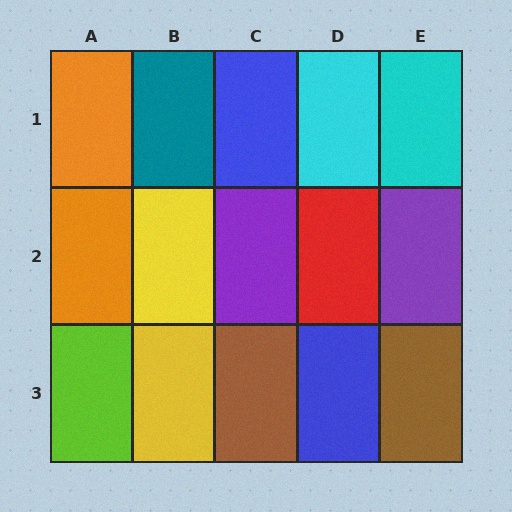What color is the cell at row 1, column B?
Teal.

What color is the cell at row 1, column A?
Orange.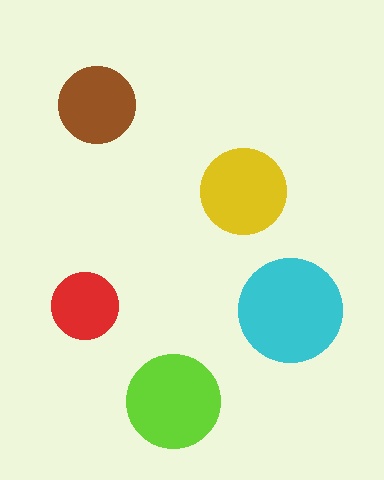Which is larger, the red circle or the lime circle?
The lime one.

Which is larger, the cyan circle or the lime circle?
The cyan one.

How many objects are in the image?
There are 5 objects in the image.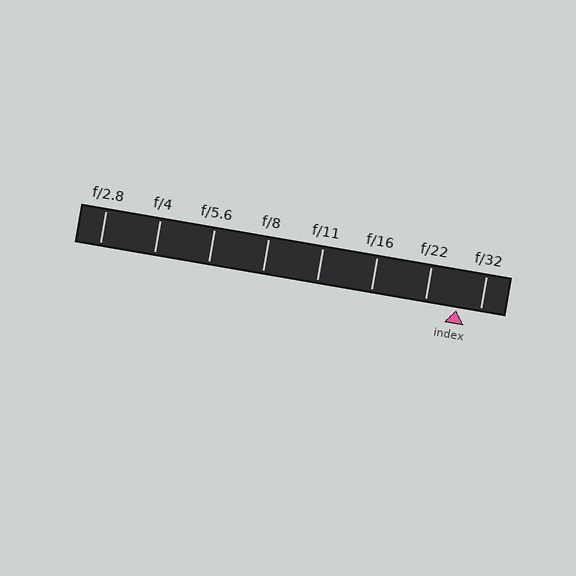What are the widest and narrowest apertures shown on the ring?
The widest aperture shown is f/2.8 and the narrowest is f/32.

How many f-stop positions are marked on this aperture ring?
There are 8 f-stop positions marked.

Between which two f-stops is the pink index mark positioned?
The index mark is between f/22 and f/32.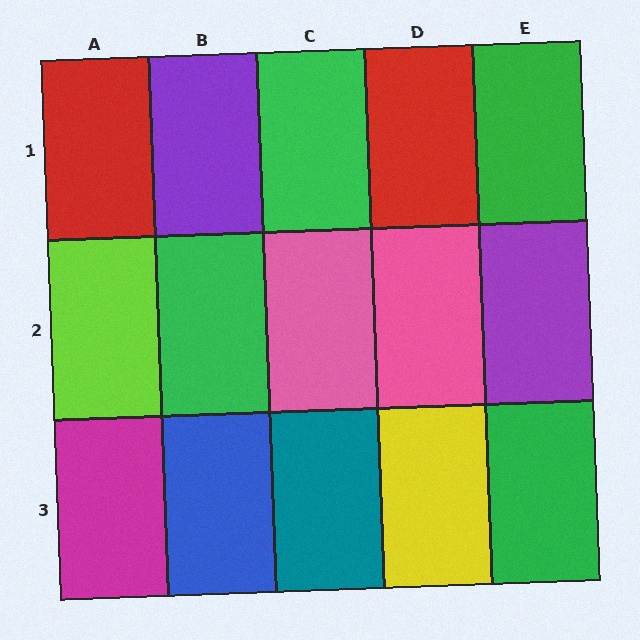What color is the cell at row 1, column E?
Green.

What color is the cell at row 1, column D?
Red.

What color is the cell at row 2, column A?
Lime.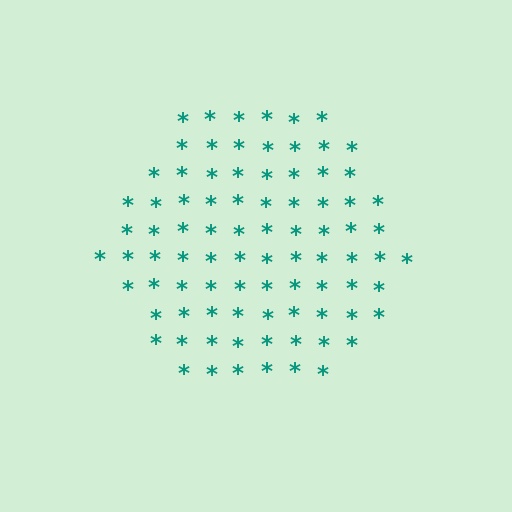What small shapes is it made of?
It is made of small asterisks.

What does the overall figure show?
The overall figure shows a hexagon.